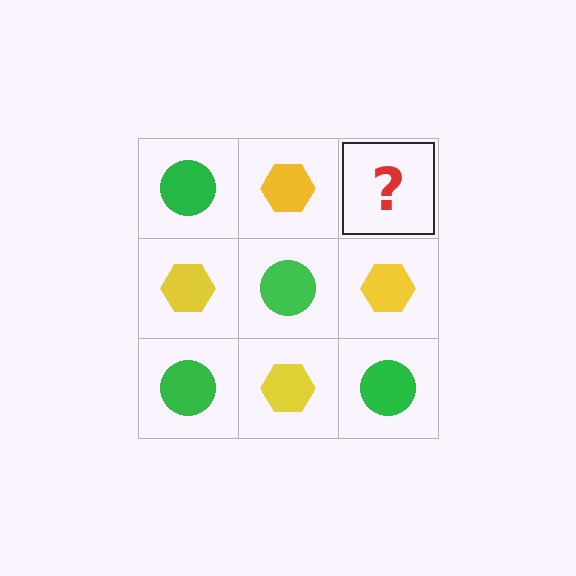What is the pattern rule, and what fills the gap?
The rule is that it alternates green circle and yellow hexagon in a checkerboard pattern. The gap should be filled with a green circle.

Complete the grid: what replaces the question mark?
The question mark should be replaced with a green circle.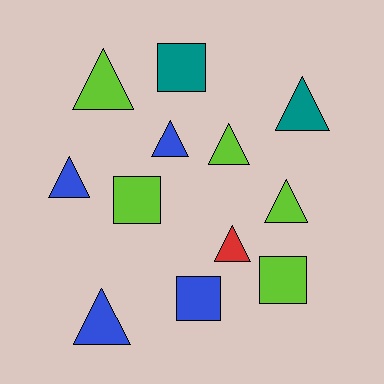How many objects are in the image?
There are 12 objects.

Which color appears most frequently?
Lime, with 5 objects.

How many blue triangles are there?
There are 3 blue triangles.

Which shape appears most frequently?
Triangle, with 8 objects.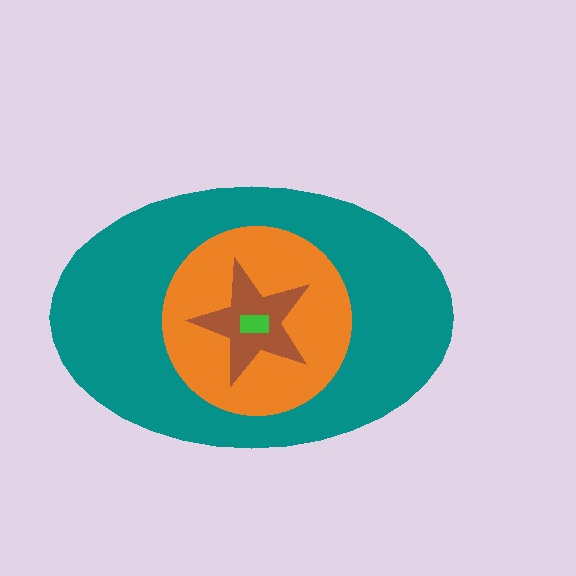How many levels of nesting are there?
4.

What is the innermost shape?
The green rectangle.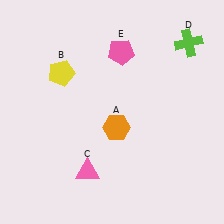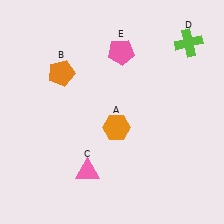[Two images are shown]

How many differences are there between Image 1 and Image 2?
There is 1 difference between the two images.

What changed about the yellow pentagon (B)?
In Image 1, B is yellow. In Image 2, it changed to orange.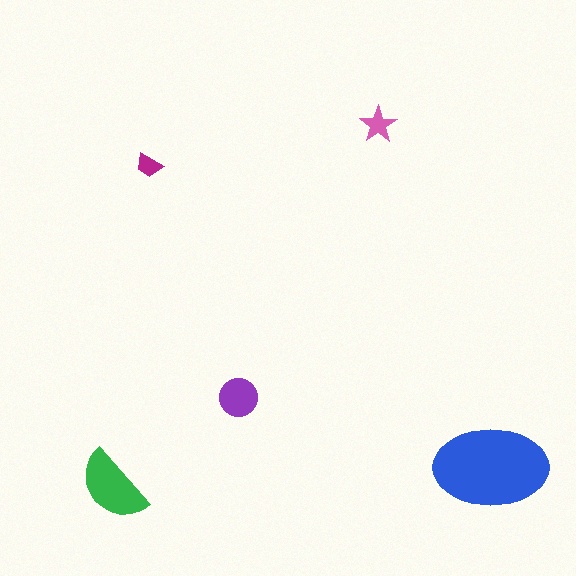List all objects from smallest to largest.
The magenta trapezoid, the pink star, the purple circle, the green semicircle, the blue ellipse.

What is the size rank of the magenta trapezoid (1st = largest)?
5th.